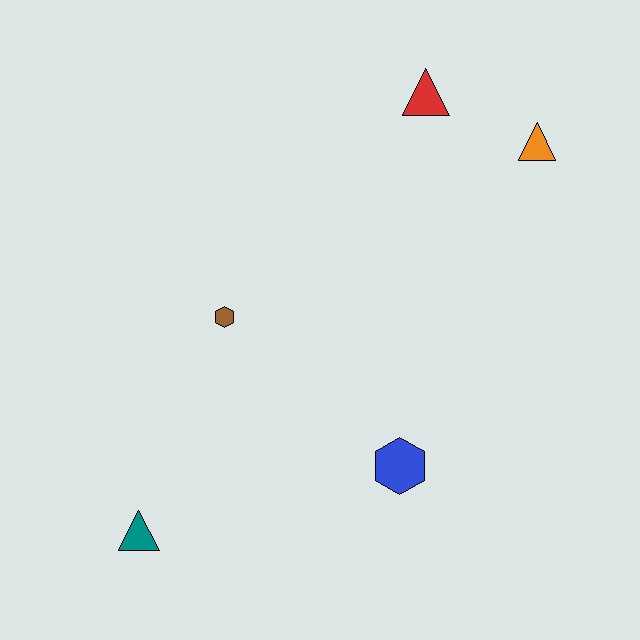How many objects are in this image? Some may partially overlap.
There are 5 objects.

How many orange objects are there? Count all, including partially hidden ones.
There is 1 orange object.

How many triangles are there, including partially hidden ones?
There are 3 triangles.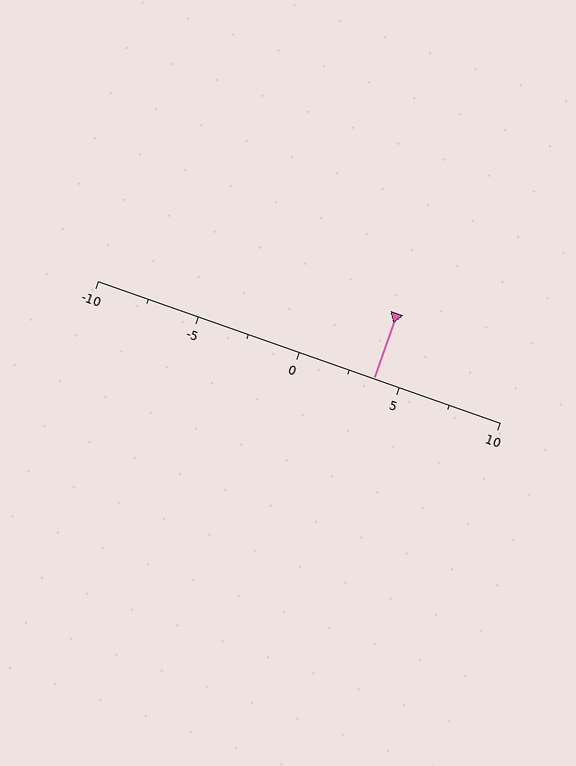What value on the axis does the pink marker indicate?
The marker indicates approximately 3.8.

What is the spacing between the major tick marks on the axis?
The major ticks are spaced 5 apart.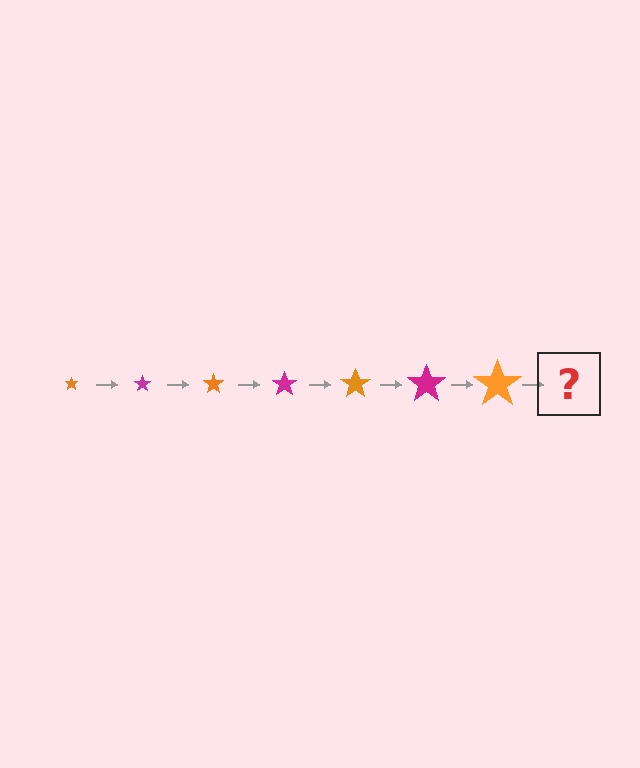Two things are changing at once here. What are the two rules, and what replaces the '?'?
The two rules are that the star grows larger each step and the color cycles through orange and magenta. The '?' should be a magenta star, larger than the previous one.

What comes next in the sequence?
The next element should be a magenta star, larger than the previous one.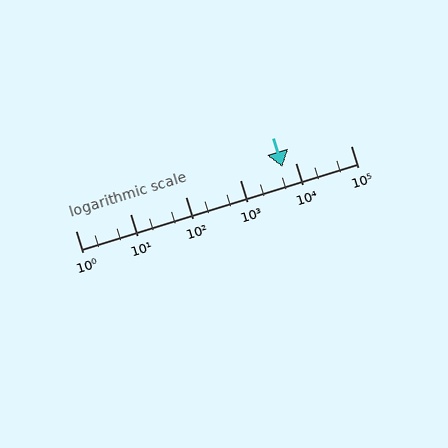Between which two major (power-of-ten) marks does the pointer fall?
The pointer is between 1000 and 10000.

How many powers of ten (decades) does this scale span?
The scale spans 5 decades, from 1 to 100000.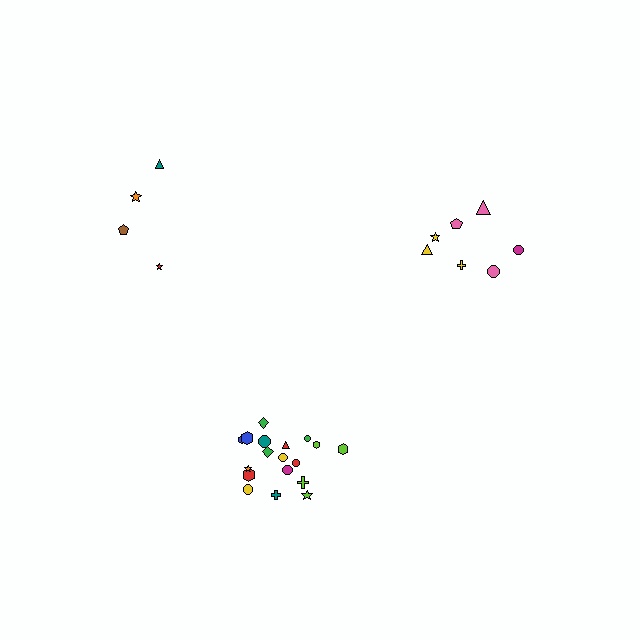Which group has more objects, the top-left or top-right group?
The top-right group.